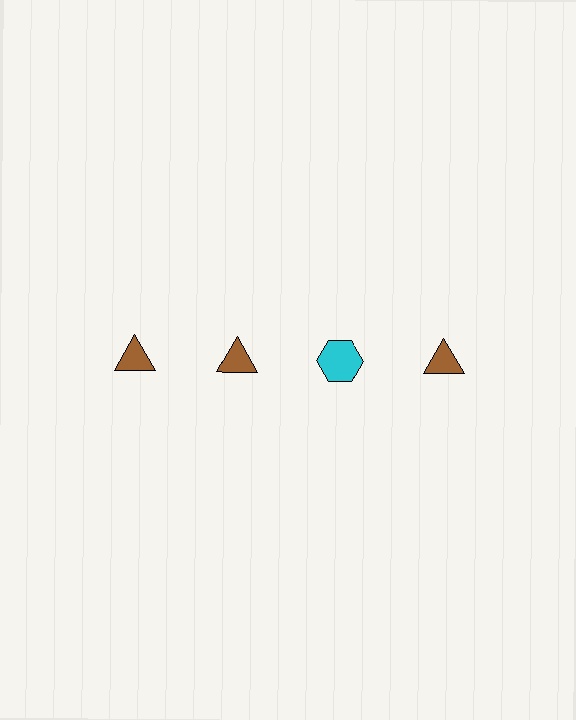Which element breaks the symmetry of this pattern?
The cyan hexagon in the top row, center column breaks the symmetry. All other shapes are brown triangles.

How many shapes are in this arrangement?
There are 4 shapes arranged in a grid pattern.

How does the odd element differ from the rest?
It differs in both color (cyan instead of brown) and shape (hexagon instead of triangle).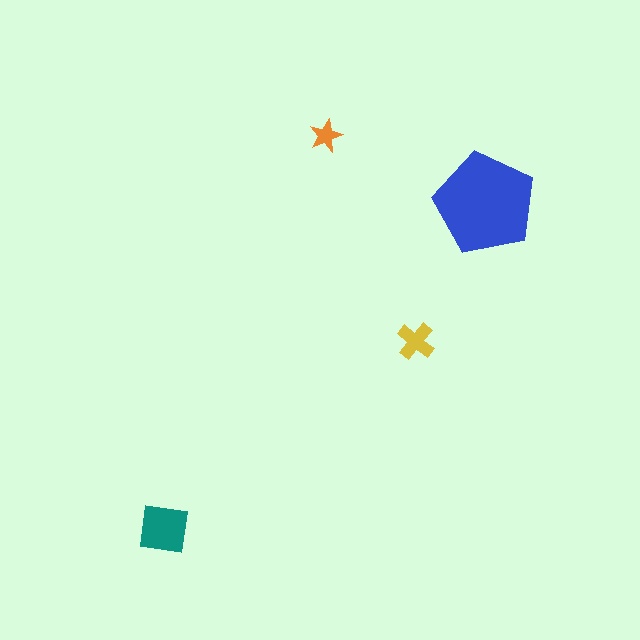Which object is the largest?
The blue pentagon.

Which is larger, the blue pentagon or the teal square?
The blue pentagon.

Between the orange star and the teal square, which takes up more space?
The teal square.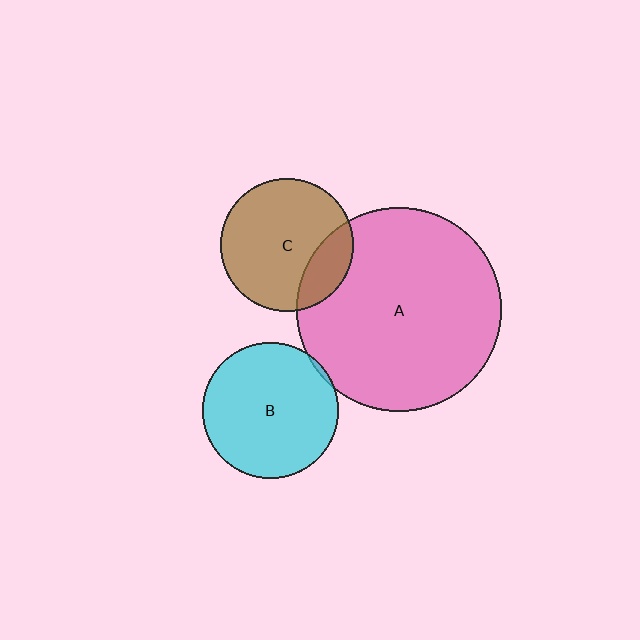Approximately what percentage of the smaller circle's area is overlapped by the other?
Approximately 5%.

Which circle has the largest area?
Circle A (pink).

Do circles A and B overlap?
Yes.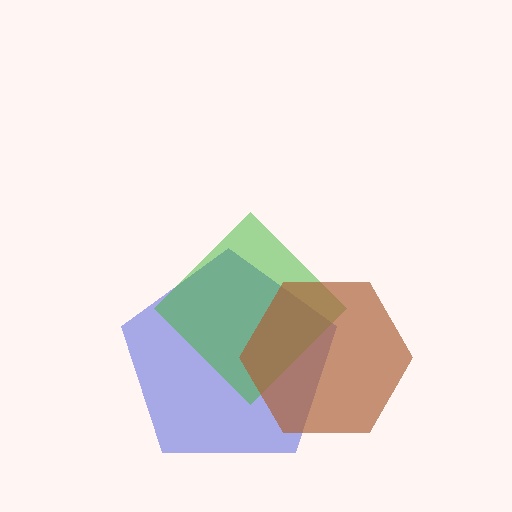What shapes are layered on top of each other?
The layered shapes are: a blue pentagon, a green diamond, a brown hexagon.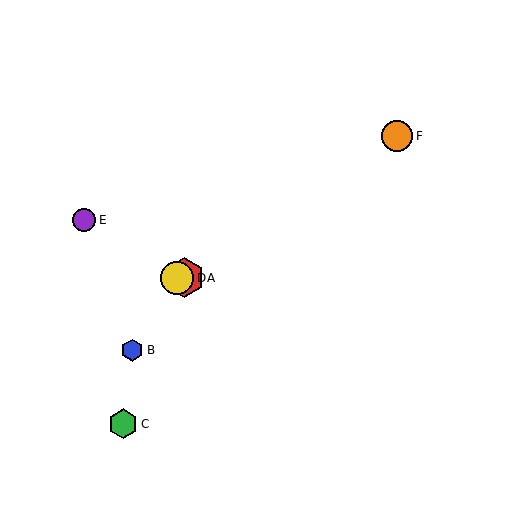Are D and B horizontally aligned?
No, D is at y≈278 and B is at y≈350.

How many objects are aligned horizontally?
2 objects (A, D) are aligned horizontally.